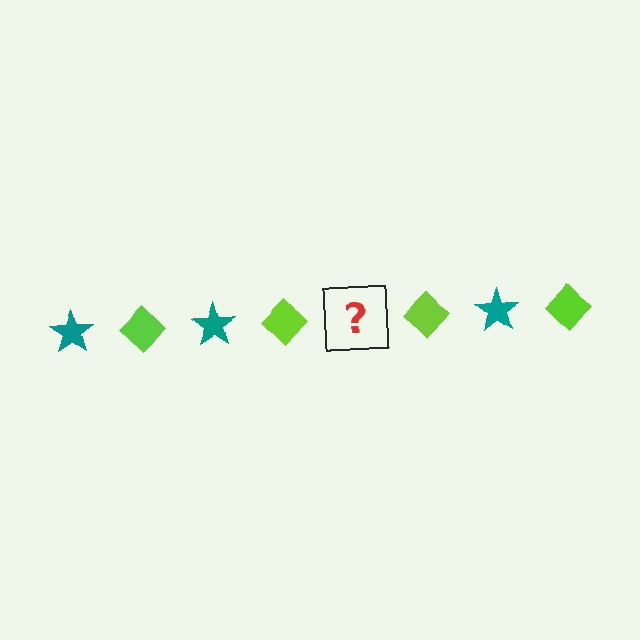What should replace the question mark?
The question mark should be replaced with a teal star.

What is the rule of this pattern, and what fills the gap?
The rule is that the pattern alternates between teal star and lime diamond. The gap should be filled with a teal star.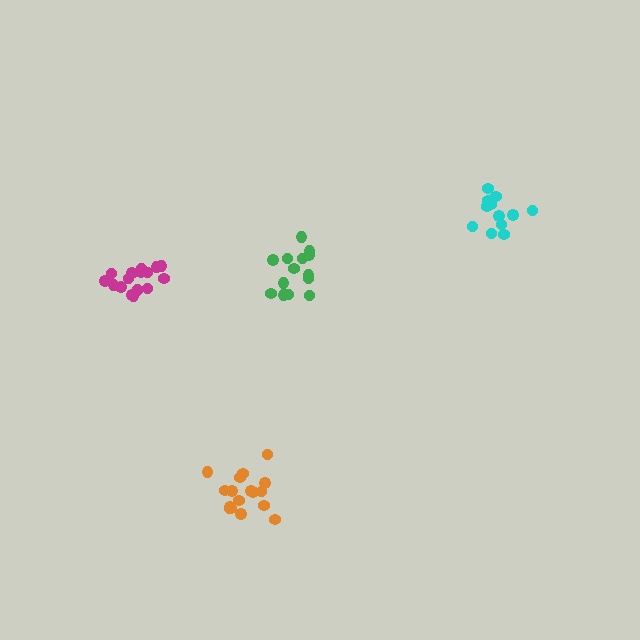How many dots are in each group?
Group 1: 17 dots, Group 2: 14 dots, Group 3: 13 dots, Group 4: 17 dots (61 total).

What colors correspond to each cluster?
The clusters are colored: orange, green, cyan, magenta.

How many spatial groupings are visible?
There are 4 spatial groupings.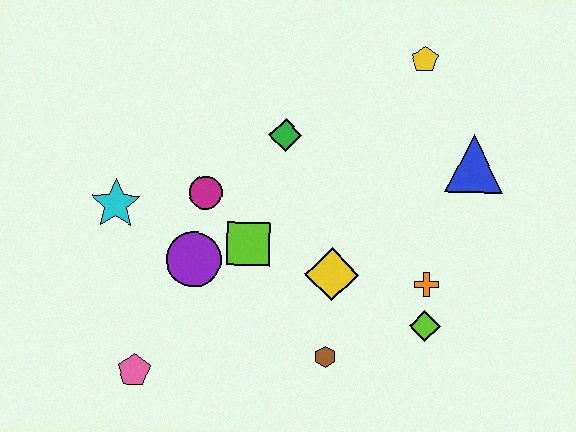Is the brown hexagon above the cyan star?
No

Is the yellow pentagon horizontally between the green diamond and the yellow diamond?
No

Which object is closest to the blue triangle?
The yellow pentagon is closest to the blue triangle.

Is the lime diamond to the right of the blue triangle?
No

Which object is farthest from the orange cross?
The cyan star is farthest from the orange cross.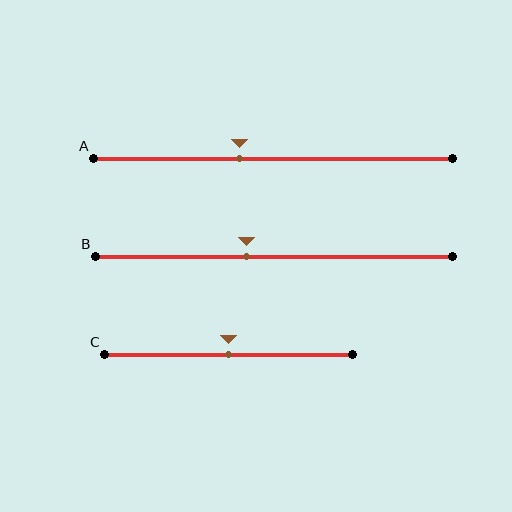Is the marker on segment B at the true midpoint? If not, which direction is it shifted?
No, the marker on segment B is shifted to the left by about 8% of the segment length.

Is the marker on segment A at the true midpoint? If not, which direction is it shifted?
No, the marker on segment A is shifted to the left by about 9% of the segment length.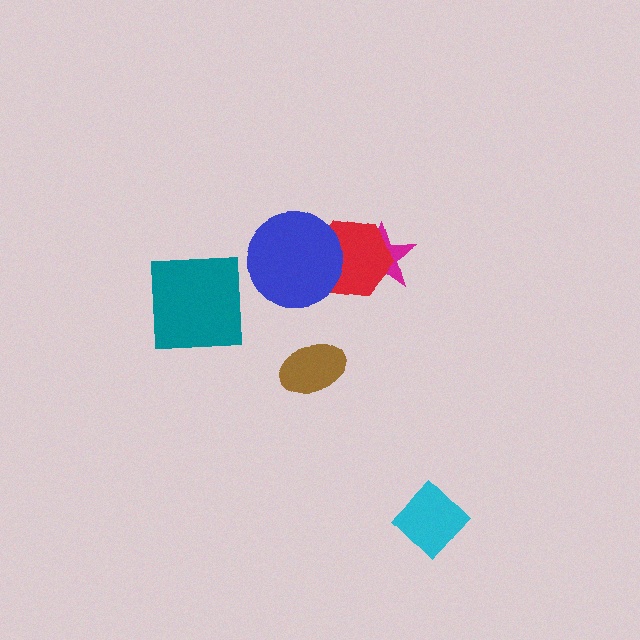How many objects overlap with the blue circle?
1 object overlaps with the blue circle.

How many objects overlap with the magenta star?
1 object overlaps with the magenta star.